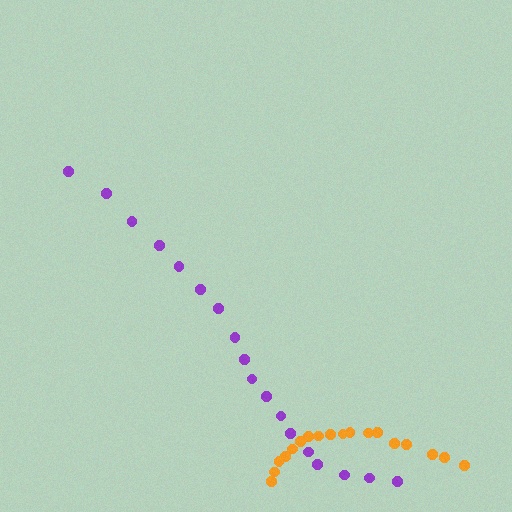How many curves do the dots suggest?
There are 2 distinct paths.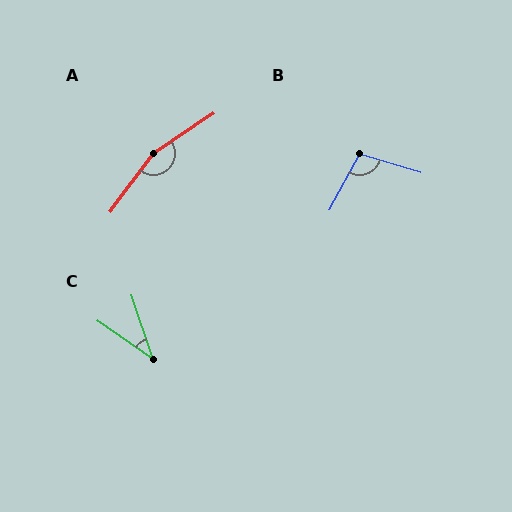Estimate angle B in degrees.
Approximately 102 degrees.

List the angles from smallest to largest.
C (37°), B (102°), A (161°).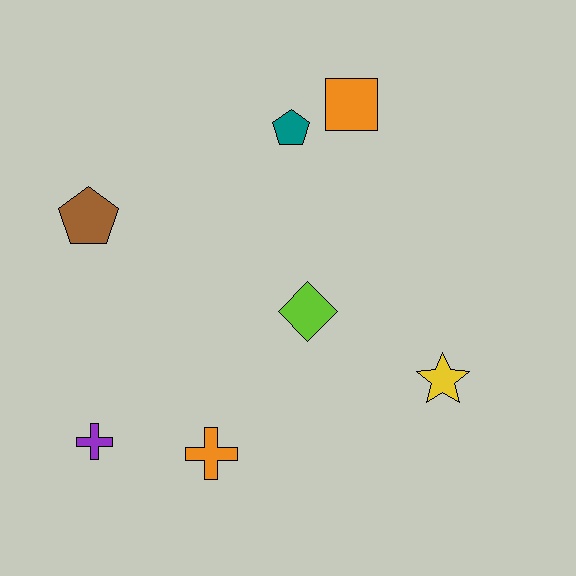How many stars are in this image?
There is 1 star.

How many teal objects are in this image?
There is 1 teal object.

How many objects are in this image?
There are 7 objects.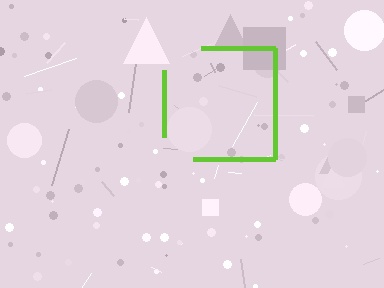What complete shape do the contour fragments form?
The contour fragments form a square.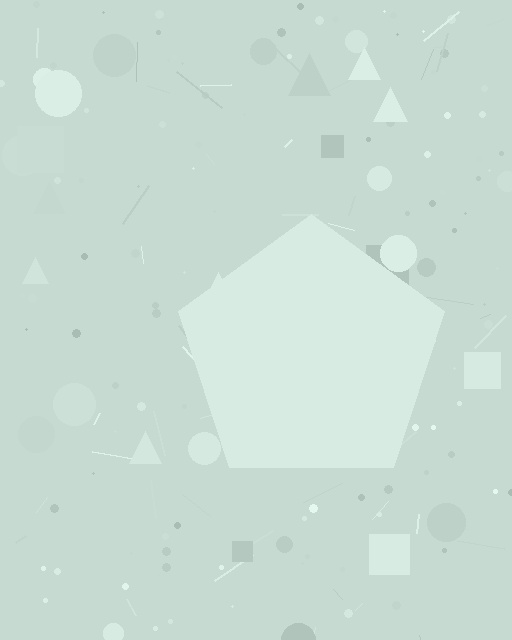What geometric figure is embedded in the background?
A pentagon is embedded in the background.